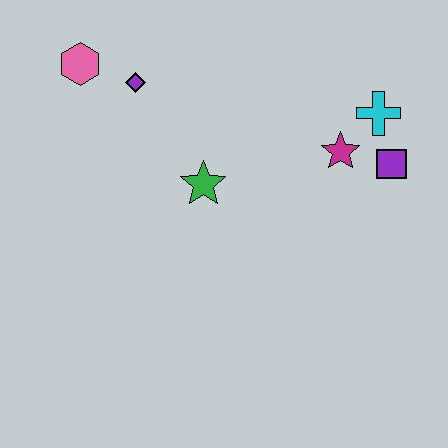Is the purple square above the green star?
Yes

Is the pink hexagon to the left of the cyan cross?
Yes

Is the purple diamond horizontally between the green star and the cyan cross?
No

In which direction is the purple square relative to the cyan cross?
The purple square is below the cyan cross.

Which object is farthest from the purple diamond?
The purple square is farthest from the purple diamond.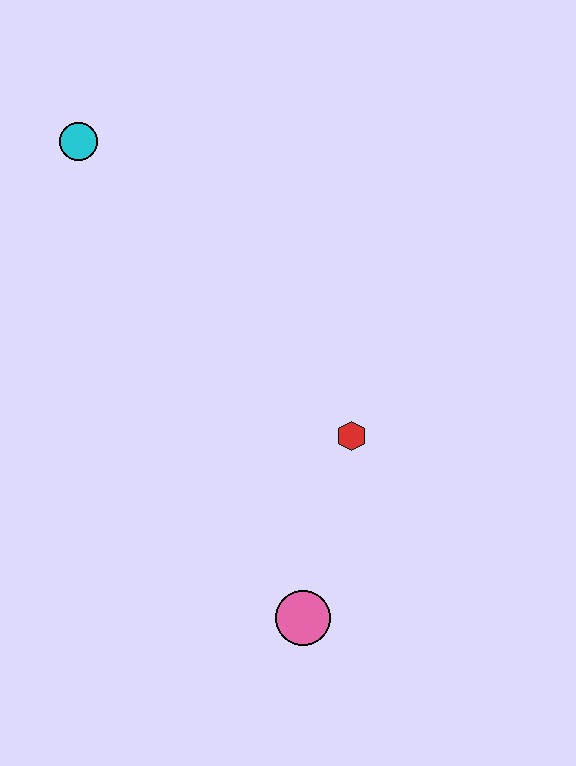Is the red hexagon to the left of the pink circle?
No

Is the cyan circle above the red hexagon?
Yes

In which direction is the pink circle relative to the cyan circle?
The pink circle is below the cyan circle.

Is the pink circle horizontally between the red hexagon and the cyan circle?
Yes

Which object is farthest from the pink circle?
The cyan circle is farthest from the pink circle.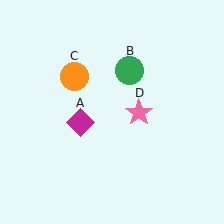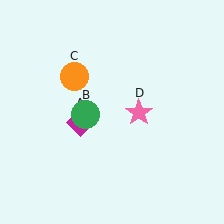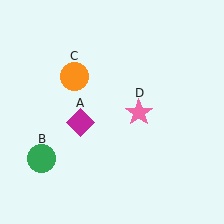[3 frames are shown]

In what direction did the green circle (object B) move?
The green circle (object B) moved down and to the left.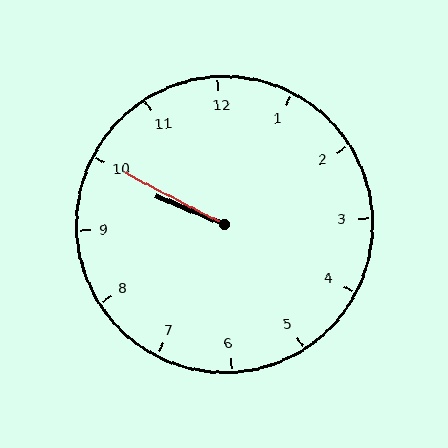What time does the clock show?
9:50.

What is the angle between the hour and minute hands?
Approximately 5 degrees.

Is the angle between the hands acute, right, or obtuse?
It is acute.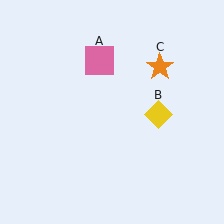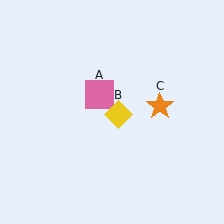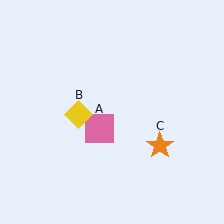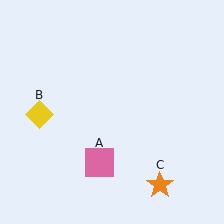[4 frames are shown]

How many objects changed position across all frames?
3 objects changed position: pink square (object A), yellow diamond (object B), orange star (object C).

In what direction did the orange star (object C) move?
The orange star (object C) moved down.